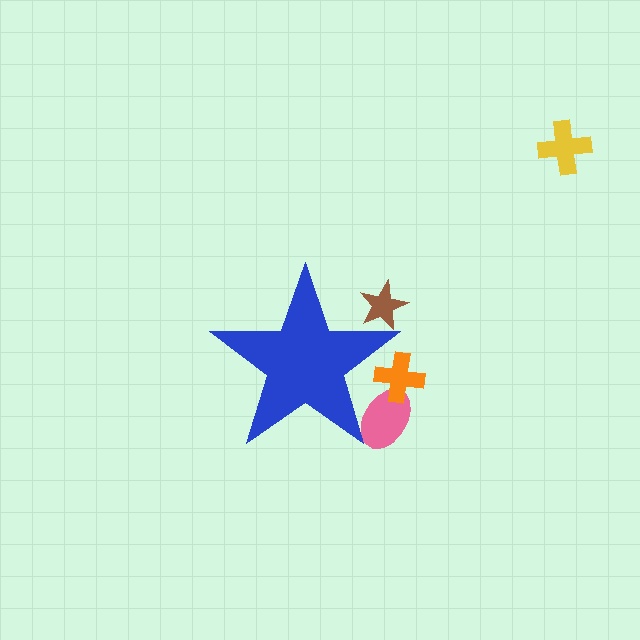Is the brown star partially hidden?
Yes, the brown star is partially hidden behind the blue star.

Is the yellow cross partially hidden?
No, the yellow cross is fully visible.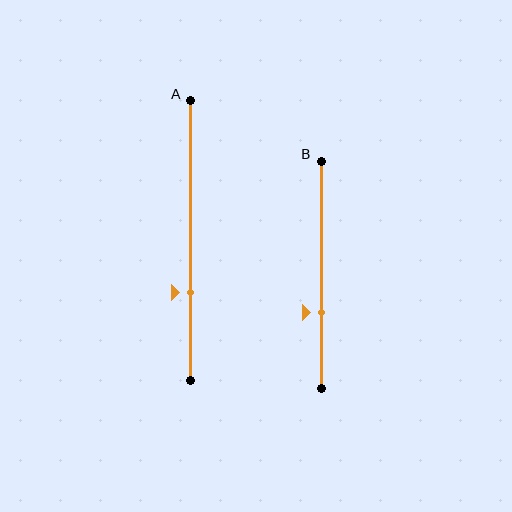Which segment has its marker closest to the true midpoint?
Segment B has its marker closest to the true midpoint.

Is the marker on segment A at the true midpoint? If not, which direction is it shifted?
No, the marker on segment A is shifted downward by about 18% of the segment length.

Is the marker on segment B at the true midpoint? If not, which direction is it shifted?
No, the marker on segment B is shifted downward by about 17% of the segment length.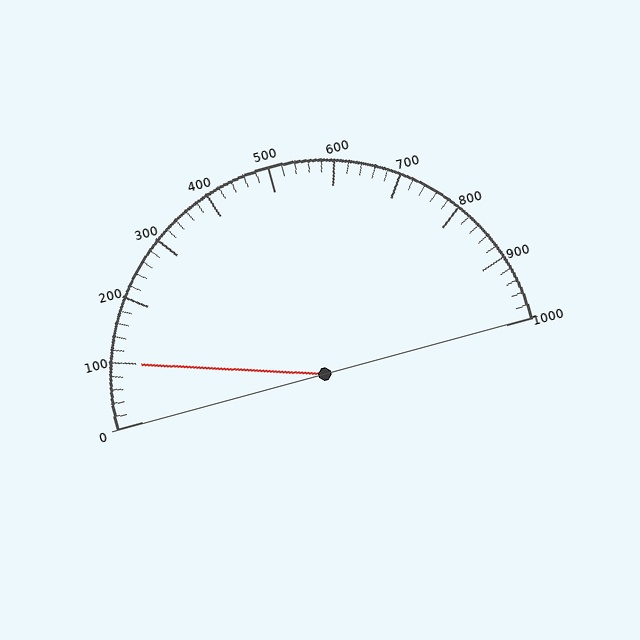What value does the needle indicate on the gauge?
The needle indicates approximately 100.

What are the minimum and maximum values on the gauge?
The gauge ranges from 0 to 1000.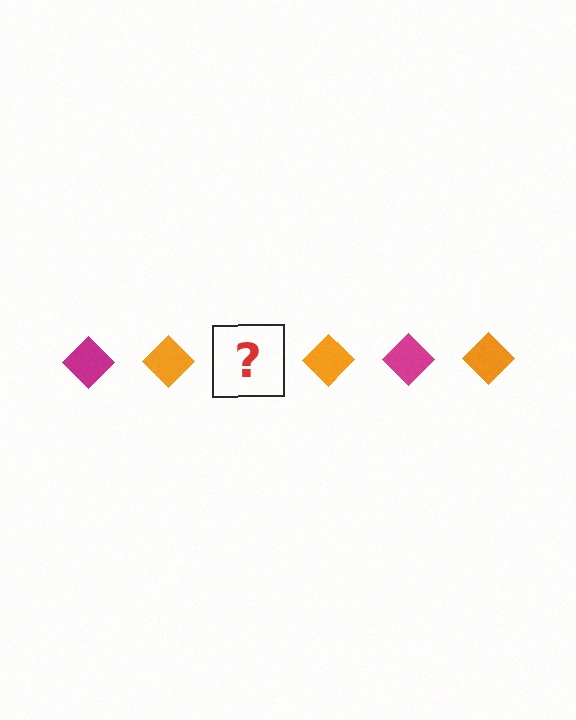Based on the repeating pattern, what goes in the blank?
The blank should be a magenta diamond.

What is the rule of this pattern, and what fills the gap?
The rule is that the pattern cycles through magenta, orange diamonds. The gap should be filled with a magenta diamond.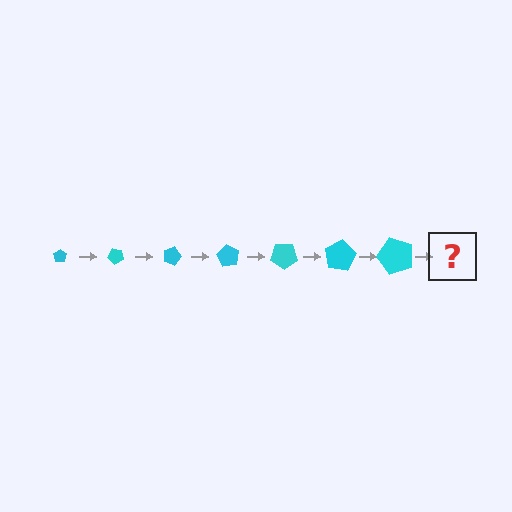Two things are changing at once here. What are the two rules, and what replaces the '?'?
The two rules are that the pentagon grows larger each step and it rotates 45 degrees each step. The '?' should be a pentagon, larger than the previous one and rotated 315 degrees from the start.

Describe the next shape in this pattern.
It should be a pentagon, larger than the previous one and rotated 315 degrees from the start.